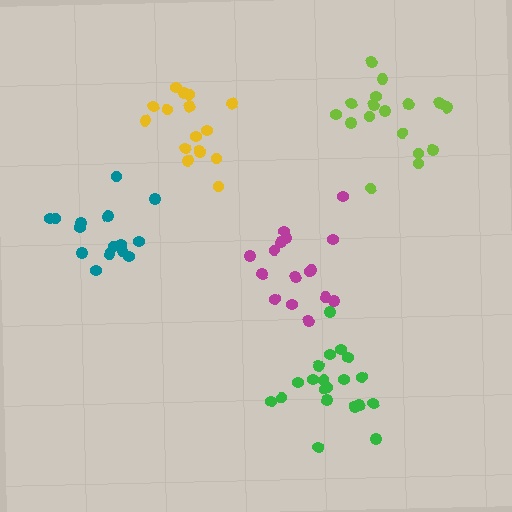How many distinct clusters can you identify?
There are 5 distinct clusters.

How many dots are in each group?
Group 1: 16 dots, Group 2: 20 dots, Group 3: 16 dots, Group 4: 15 dots, Group 5: 18 dots (85 total).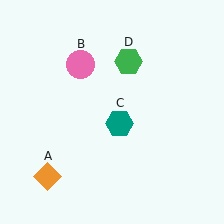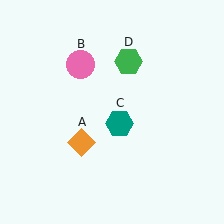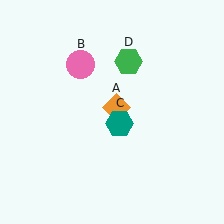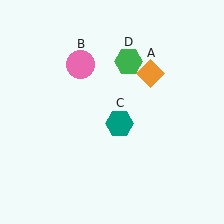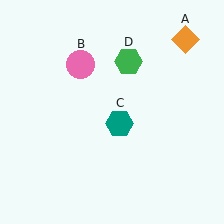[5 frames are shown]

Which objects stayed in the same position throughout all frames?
Pink circle (object B) and teal hexagon (object C) and green hexagon (object D) remained stationary.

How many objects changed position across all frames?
1 object changed position: orange diamond (object A).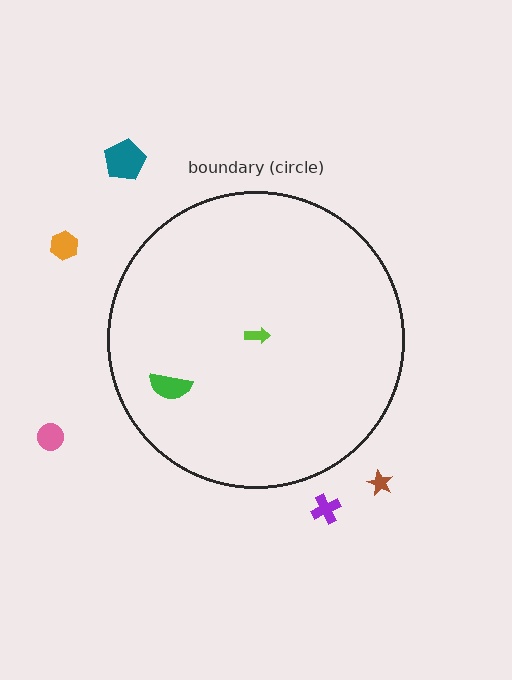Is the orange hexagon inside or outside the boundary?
Outside.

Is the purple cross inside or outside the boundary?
Outside.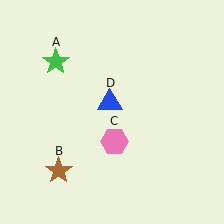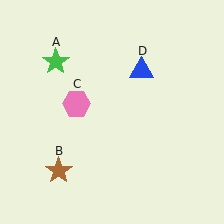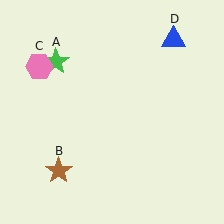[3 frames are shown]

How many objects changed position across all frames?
2 objects changed position: pink hexagon (object C), blue triangle (object D).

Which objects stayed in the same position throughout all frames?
Green star (object A) and brown star (object B) remained stationary.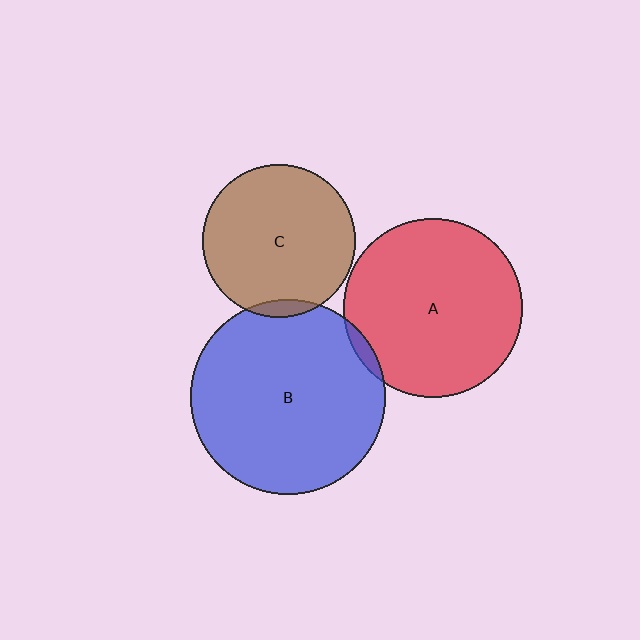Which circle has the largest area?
Circle B (blue).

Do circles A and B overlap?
Yes.